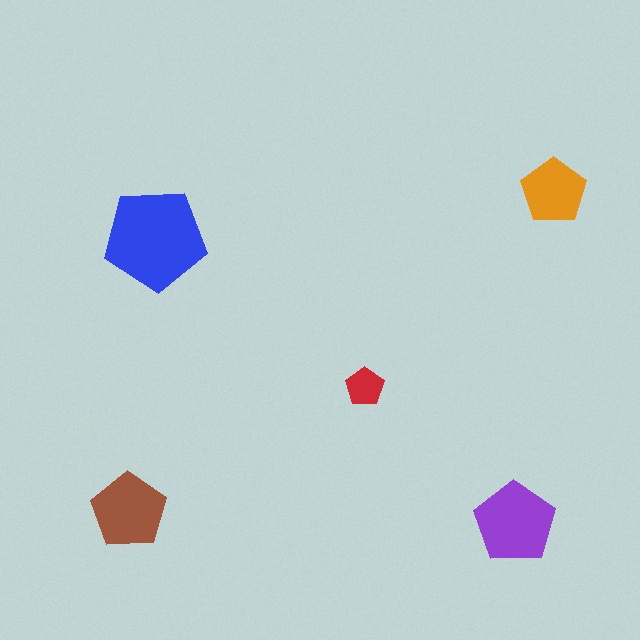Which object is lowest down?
The purple pentagon is bottommost.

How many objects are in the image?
There are 5 objects in the image.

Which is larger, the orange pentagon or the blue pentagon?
The blue one.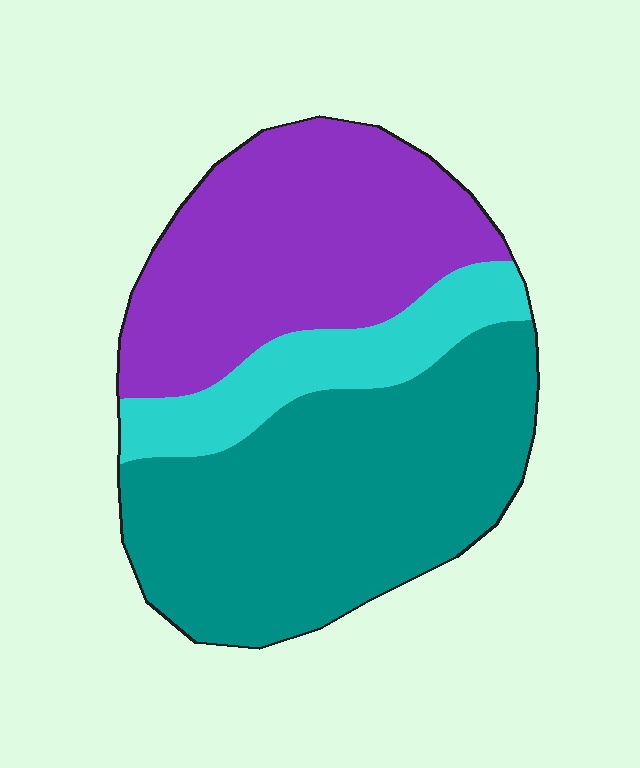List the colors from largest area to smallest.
From largest to smallest: teal, purple, cyan.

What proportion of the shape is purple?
Purple takes up between a quarter and a half of the shape.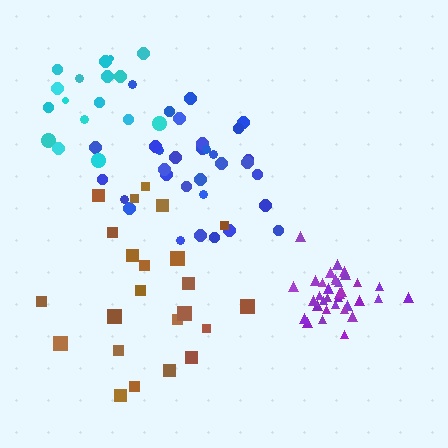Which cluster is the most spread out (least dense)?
Brown.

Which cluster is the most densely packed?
Purple.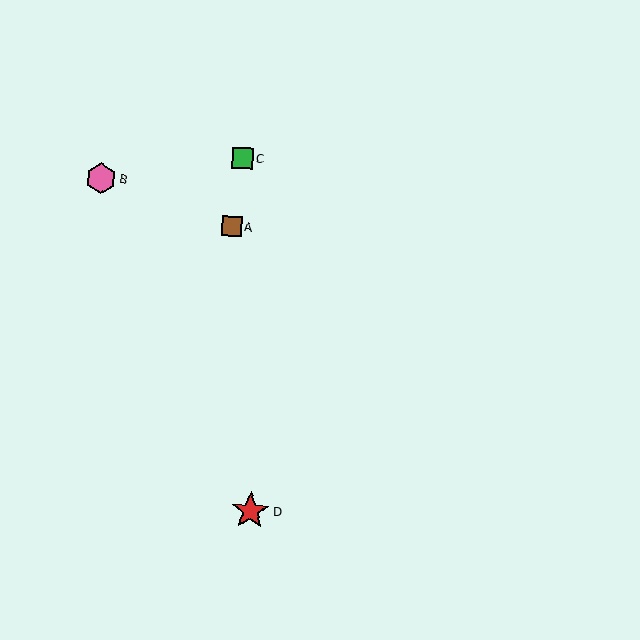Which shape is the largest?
The red star (labeled D) is the largest.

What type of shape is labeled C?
Shape C is a green square.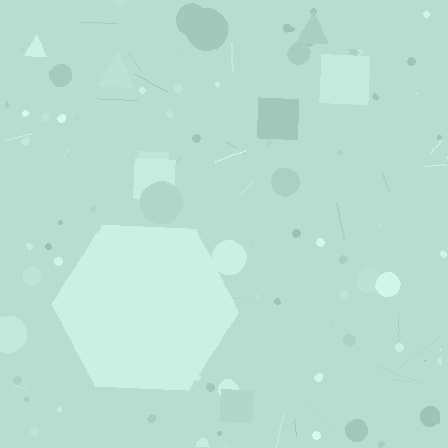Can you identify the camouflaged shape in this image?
The camouflaged shape is a hexagon.